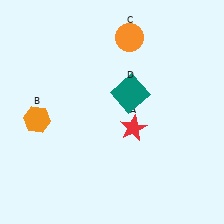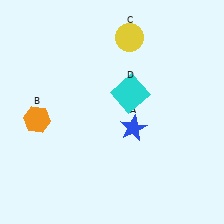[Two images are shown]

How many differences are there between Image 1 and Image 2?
There are 3 differences between the two images.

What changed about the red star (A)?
In Image 1, A is red. In Image 2, it changed to blue.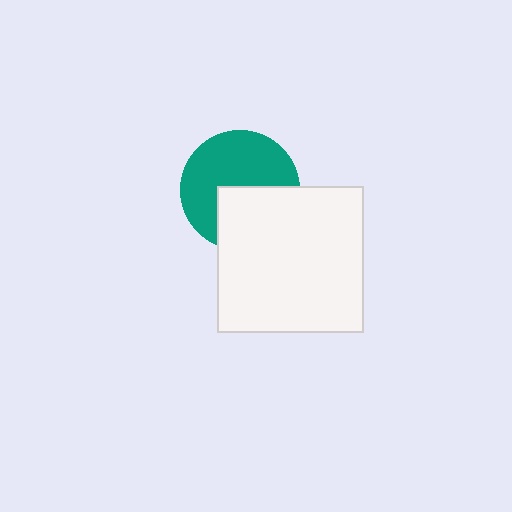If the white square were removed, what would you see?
You would see the complete teal circle.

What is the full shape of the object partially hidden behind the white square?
The partially hidden object is a teal circle.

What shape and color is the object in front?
The object in front is a white square.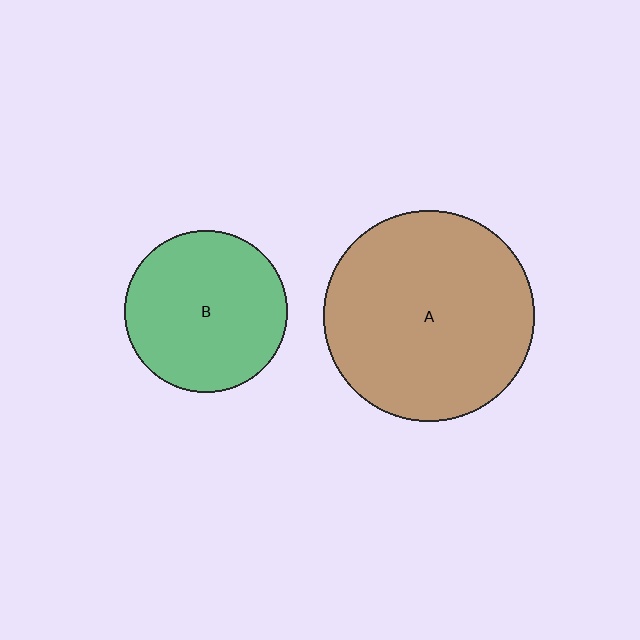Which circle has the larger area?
Circle A (brown).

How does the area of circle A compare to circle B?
Approximately 1.7 times.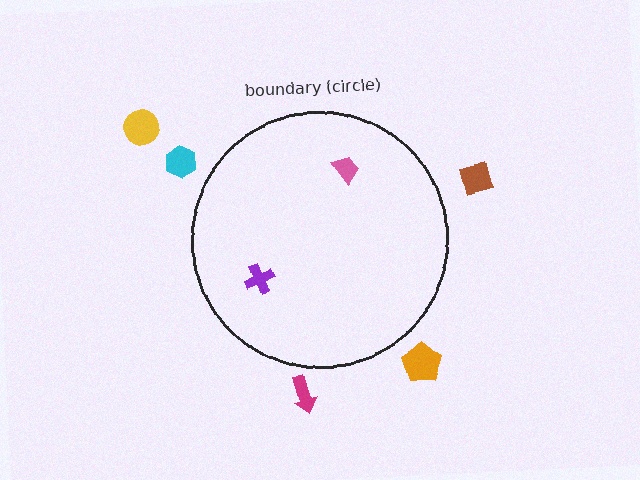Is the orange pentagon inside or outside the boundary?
Outside.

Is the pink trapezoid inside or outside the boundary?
Inside.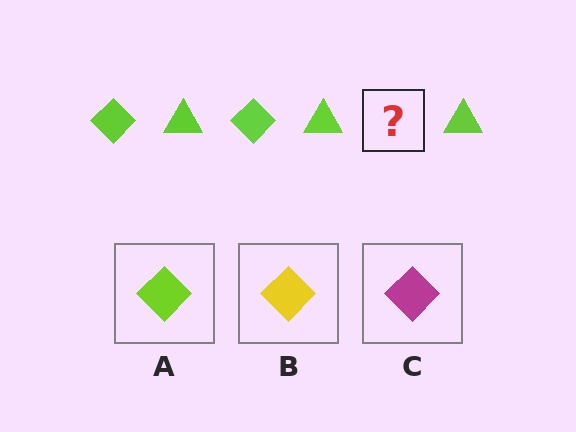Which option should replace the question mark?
Option A.